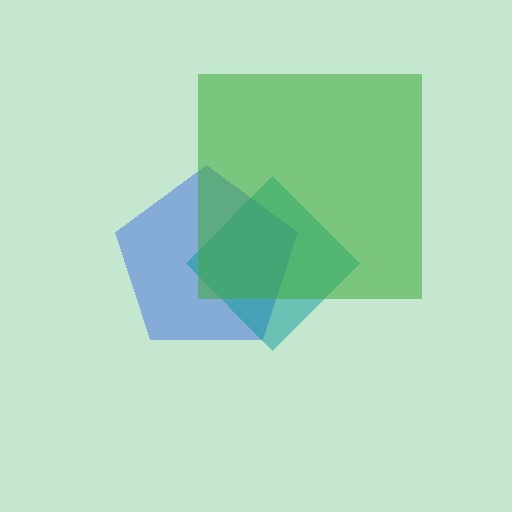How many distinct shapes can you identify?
There are 3 distinct shapes: a blue pentagon, a teal diamond, a green square.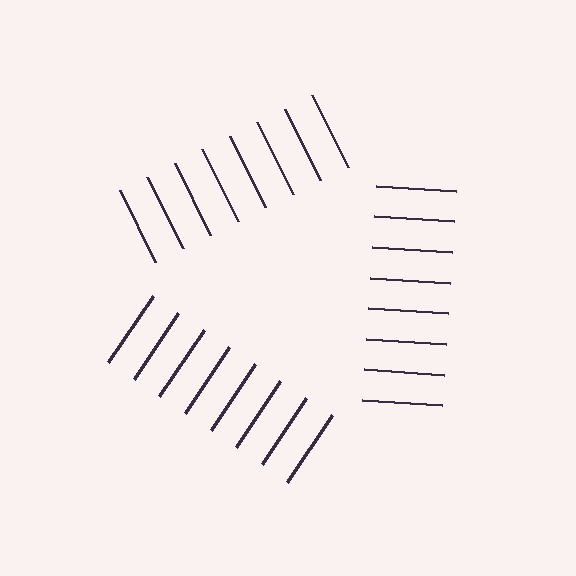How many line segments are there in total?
24 — 8 along each of the 3 edges.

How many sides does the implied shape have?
3 sides — the line-ends trace a triangle.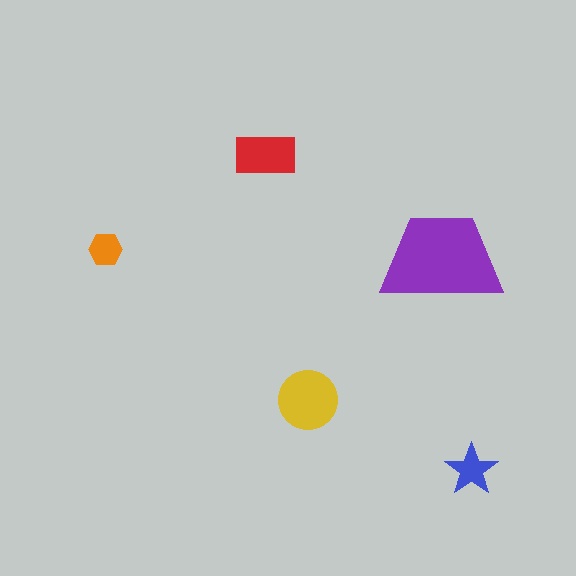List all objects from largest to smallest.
The purple trapezoid, the yellow circle, the red rectangle, the blue star, the orange hexagon.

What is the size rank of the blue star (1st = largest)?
4th.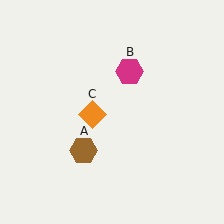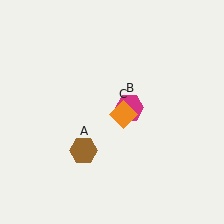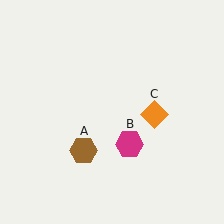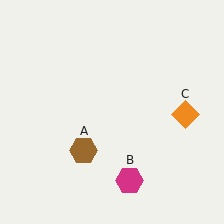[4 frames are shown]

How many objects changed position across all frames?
2 objects changed position: magenta hexagon (object B), orange diamond (object C).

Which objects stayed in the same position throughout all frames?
Brown hexagon (object A) remained stationary.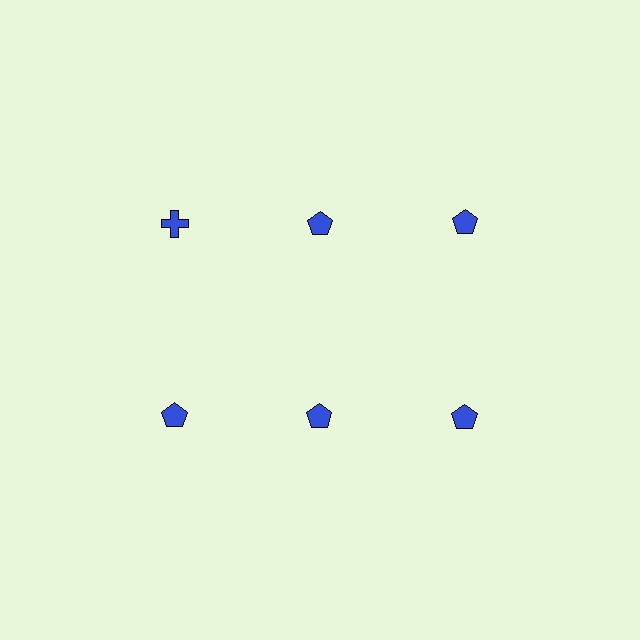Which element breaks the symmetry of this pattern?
The blue cross in the top row, leftmost column breaks the symmetry. All other shapes are blue pentagons.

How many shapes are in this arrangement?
There are 6 shapes arranged in a grid pattern.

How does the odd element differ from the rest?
It has a different shape: cross instead of pentagon.